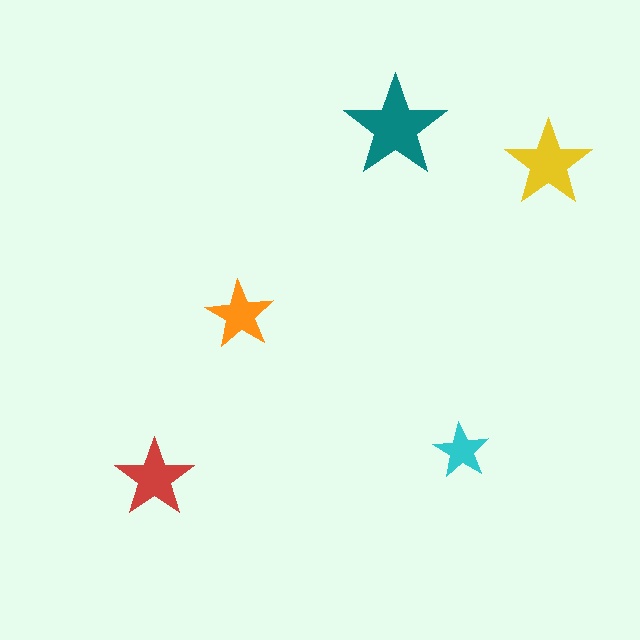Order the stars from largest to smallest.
the teal one, the yellow one, the red one, the orange one, the cyan one.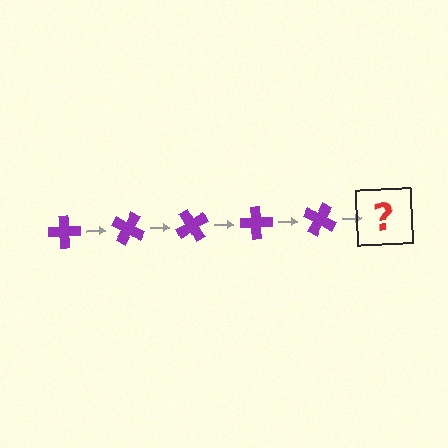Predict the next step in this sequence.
The next step is a purple cross rotated 150 degrees.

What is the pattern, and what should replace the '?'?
The pattern is that the cross rotates 30 degrees each step. The '?' should be a purple cross rotated 150 degrees.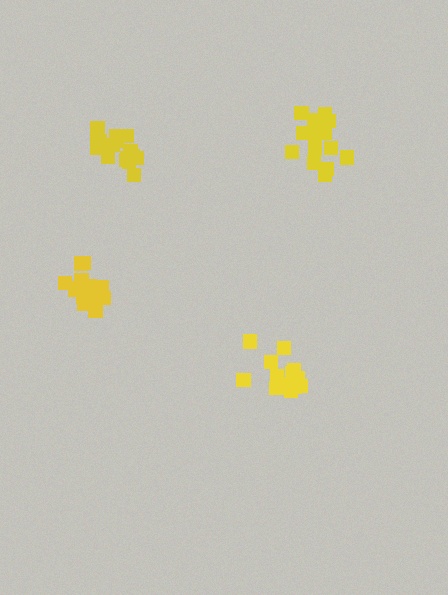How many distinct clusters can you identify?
There are 4 distinct clusters.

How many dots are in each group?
Group 1: 17 dots, Group 2: 17 dots, Group 3: 16 dots, Group 4: 18 dots (68 total).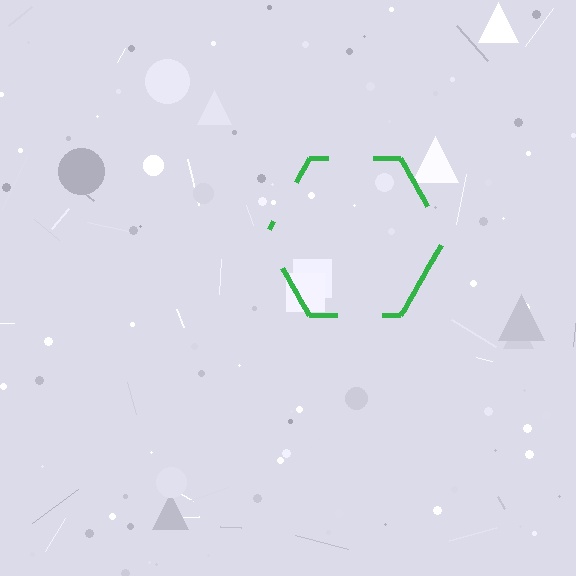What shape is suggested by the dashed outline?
The dashed outline suggests a hexagon.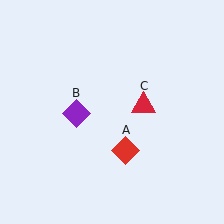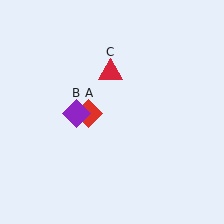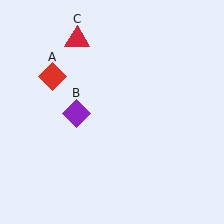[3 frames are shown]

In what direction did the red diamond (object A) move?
The red diamond (object A) moved up and to the left.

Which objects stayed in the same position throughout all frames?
Purple diamond (object B) remained stationary.